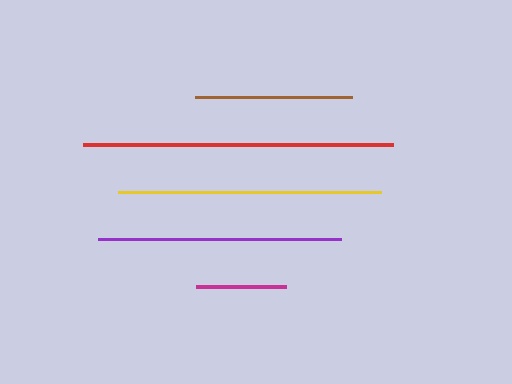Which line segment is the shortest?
The magenta line is the shortest at approximately 90 pixels.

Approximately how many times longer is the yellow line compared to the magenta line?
The yellow line is approximately 2.9 times the length of the magenta line.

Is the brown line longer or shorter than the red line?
The red line is longer than the brown line.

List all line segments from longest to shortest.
From longest to shortest: red, yellow, purple, brown, magenta.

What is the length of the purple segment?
The purple segment is approximately 243 pixels long.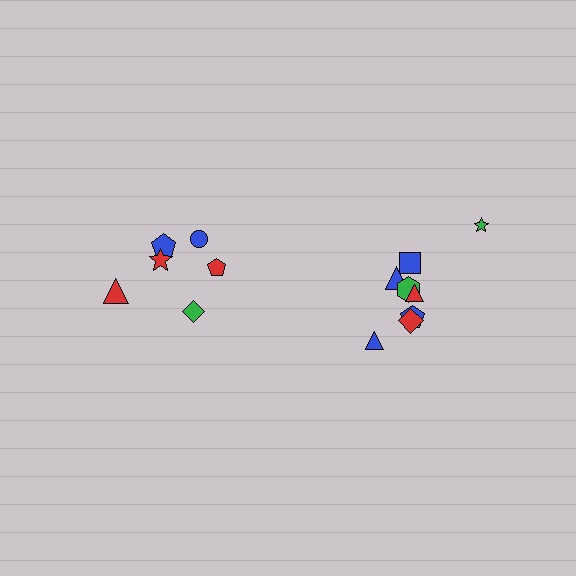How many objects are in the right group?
There are 8 objects.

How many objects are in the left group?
There are 6 objects.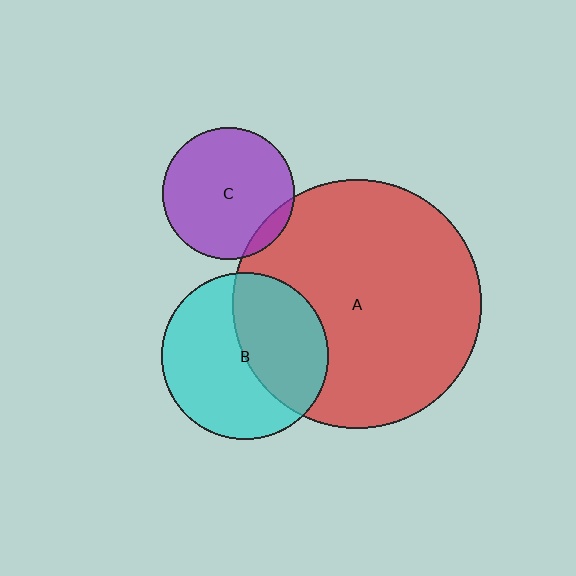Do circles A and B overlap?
Yes.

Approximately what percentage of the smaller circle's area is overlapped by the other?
Approximately 45%.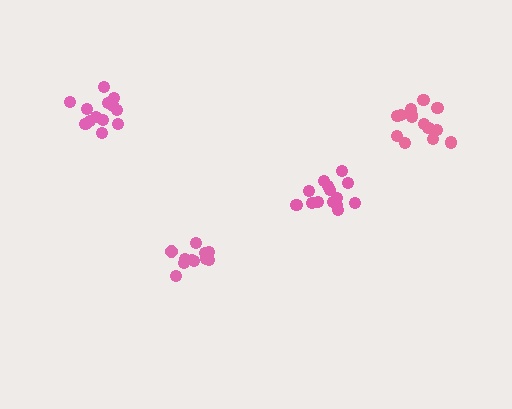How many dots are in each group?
Group 1: 14 dots, Group 2: 13 dots, Group 3: 12 dots, Group 4: 14 dots (53 total).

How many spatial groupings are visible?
There are 4 spatial groupings.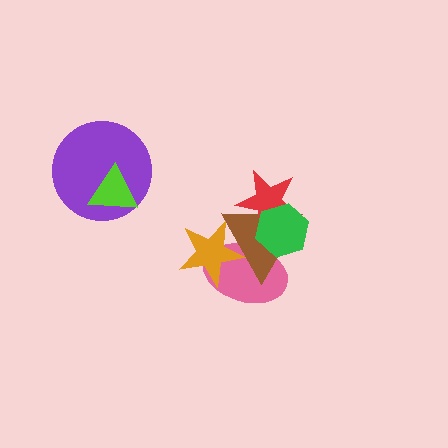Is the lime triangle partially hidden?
No, no other shape covers it.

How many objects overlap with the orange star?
2 objects overlap with the orange star.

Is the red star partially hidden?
Yes, it is partially covered by another shape.